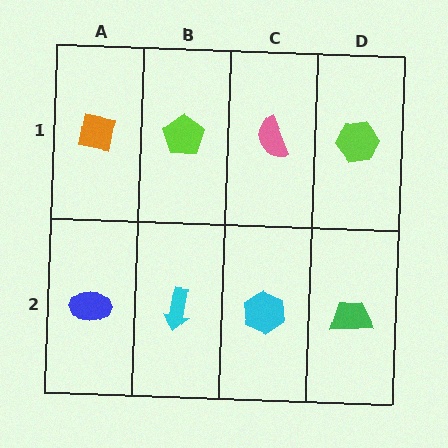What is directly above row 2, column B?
A lime pentagon.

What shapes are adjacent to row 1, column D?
A green trapezoid (row 2, column D), a pink semicircle (row 1, column C).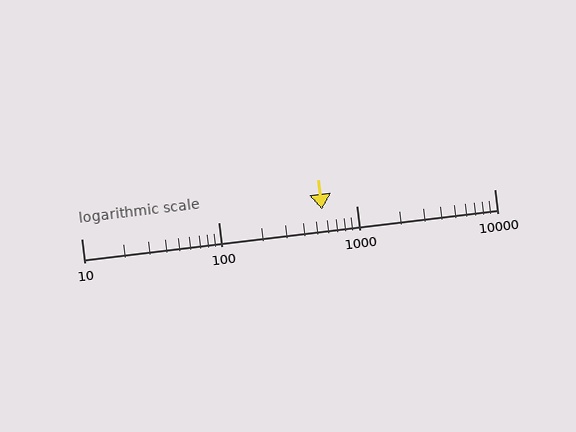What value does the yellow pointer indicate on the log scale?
The pointer indicates approximately 560.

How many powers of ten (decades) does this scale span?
The scale spans 3 decades, from 10 to 10000.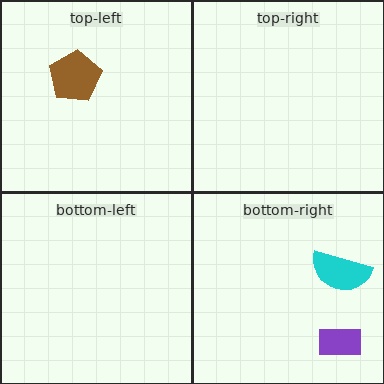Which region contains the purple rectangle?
The bottom-right region.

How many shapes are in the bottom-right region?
2.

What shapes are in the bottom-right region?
The purple rectangle, the cyan semicircle.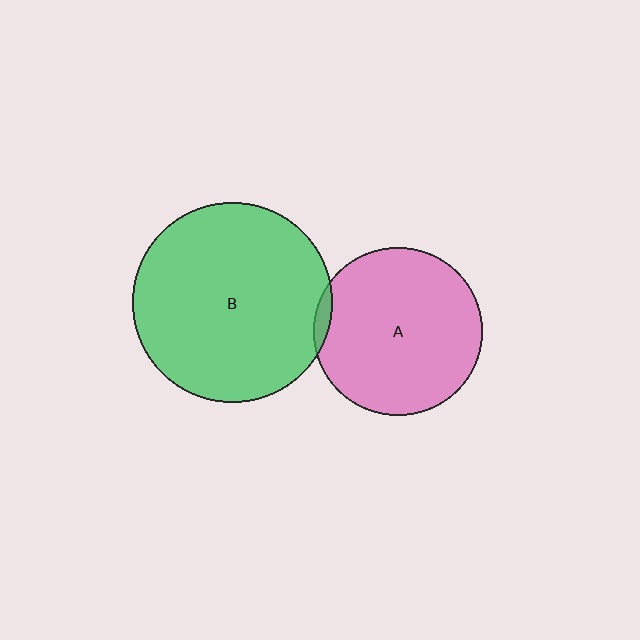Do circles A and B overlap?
Yes.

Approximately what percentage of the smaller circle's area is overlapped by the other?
Approximately 5%.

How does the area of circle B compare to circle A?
Approximately 1.4 times.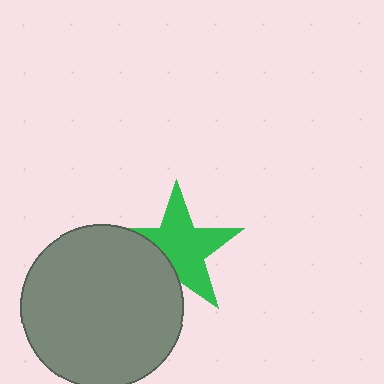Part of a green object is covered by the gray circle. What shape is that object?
It is a star.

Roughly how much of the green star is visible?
Most of it is visible (roughly 70%).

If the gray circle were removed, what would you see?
You would see the complete green star.